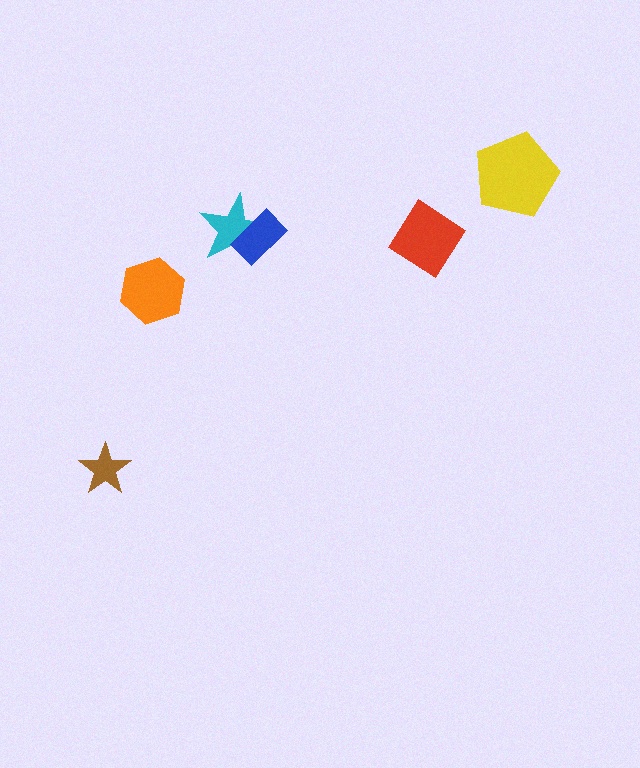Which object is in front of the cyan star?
The blue rectangle is in front of the cyan star.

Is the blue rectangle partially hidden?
No, no other shape covers it.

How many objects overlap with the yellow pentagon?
0 objects overlap with the yellow pentagon.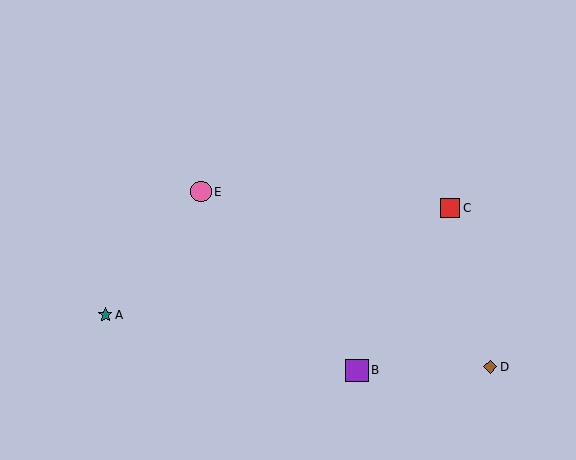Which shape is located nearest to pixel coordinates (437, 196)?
The red square (labeled C) at (450, 208) is nearest to that location.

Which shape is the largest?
The purple square (labeled B) is the largest.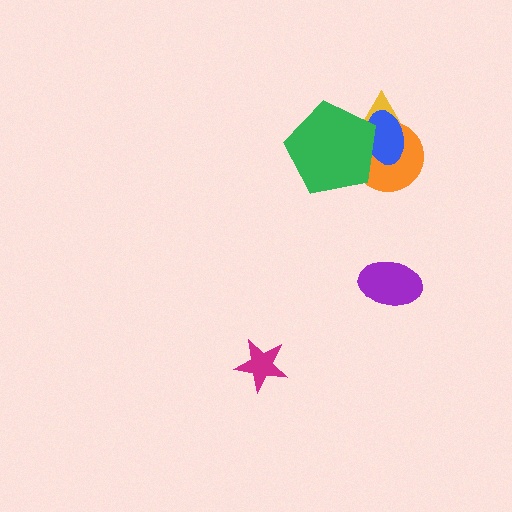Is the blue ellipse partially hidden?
Yes, it is partially covered by another shape.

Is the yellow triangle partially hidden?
Yes, it is partially covered by another shape.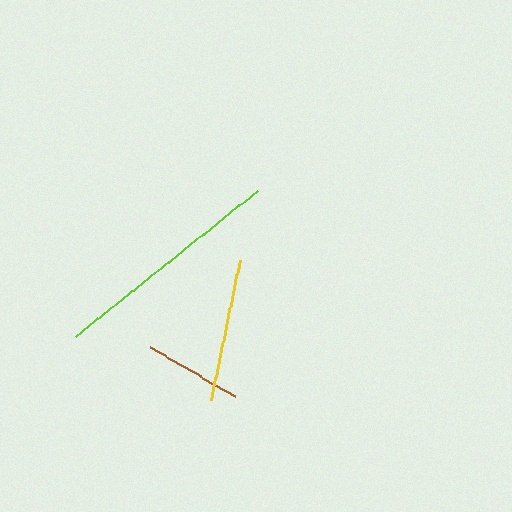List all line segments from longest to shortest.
From longest to shortest: lime, yellow, brown.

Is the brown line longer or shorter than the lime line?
The lime line is longer than the brown line.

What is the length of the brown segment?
The brown segment is approximately 98 pixels long.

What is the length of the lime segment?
The lime segment is approximately 233 pixels long.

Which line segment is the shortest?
The brown line is the shortest at approximately 98 pixels.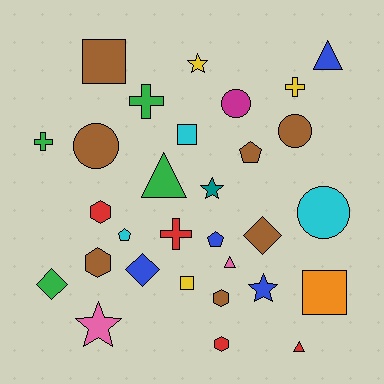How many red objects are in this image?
There are 4 red objects.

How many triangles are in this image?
There are 4 triangles.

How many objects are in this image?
There are 30 objects.